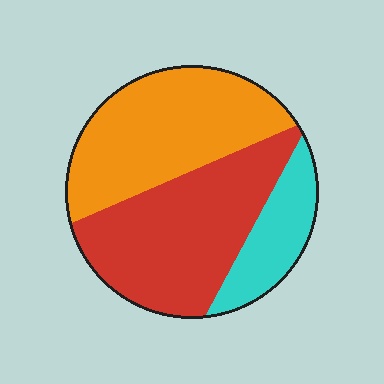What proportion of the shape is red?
Red takes up about two fifths (2/5) of the shape.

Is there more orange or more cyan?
Orange.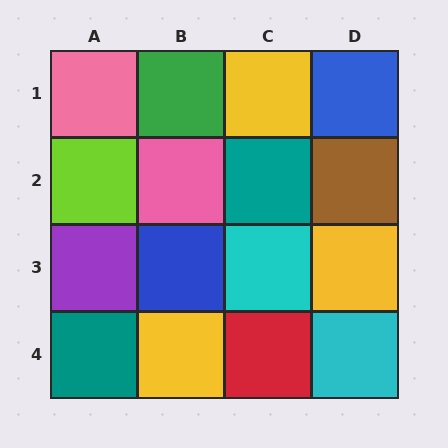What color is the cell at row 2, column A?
Lime.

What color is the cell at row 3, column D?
Yellow.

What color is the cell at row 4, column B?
Yellow.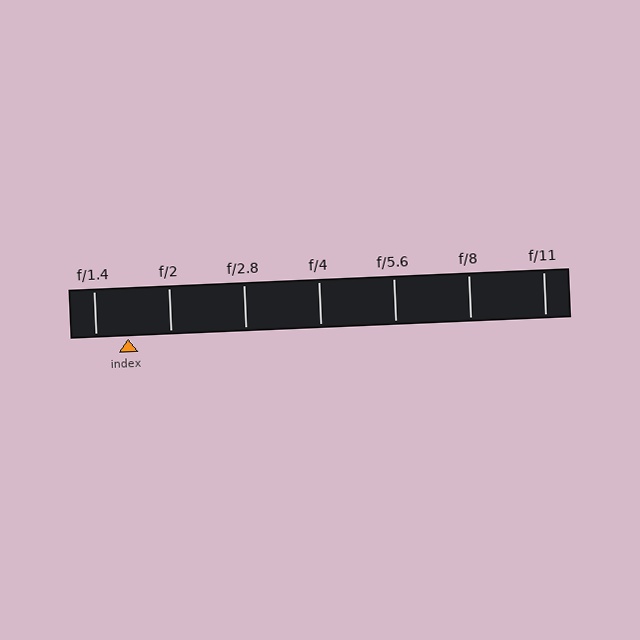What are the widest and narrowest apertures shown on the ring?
The widest aperture shown is f/1.4 and the narrowest is f/11.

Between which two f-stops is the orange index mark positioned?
The index mark is between f/1.4 and f/2.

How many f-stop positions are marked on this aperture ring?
There are 7 f-stop positions marked.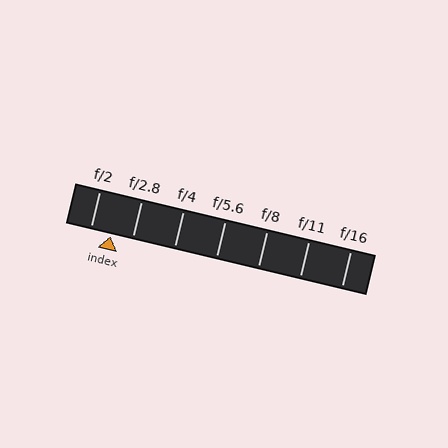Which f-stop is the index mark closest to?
The index mark is closest to f/2.8.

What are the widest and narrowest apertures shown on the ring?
The widest aperture shown is f/2 and the narrowest is f/16.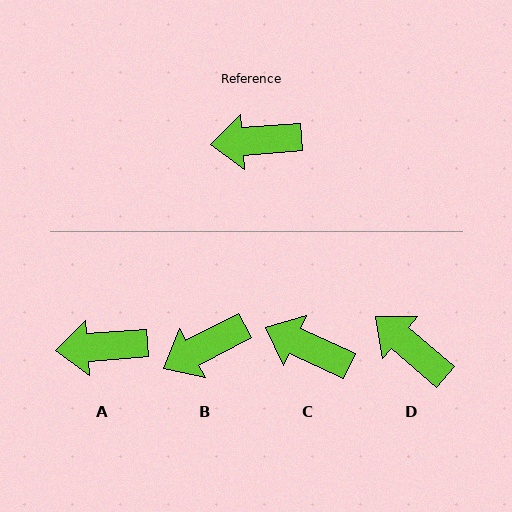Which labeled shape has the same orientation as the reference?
A.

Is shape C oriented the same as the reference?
No, it is off by about 30 degrees.